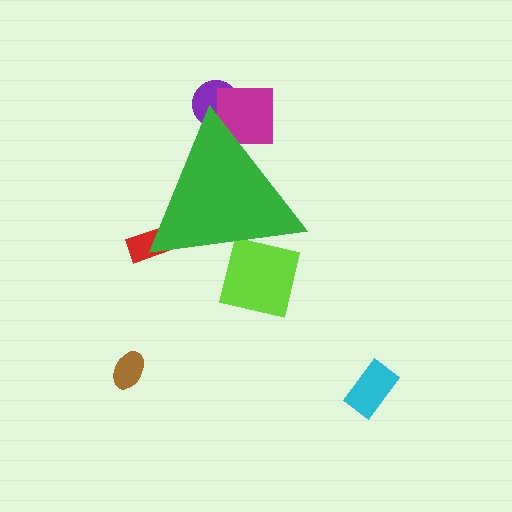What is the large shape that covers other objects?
A green triangle.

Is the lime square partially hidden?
Yes, the lime square is partially hidden behind the green triangle.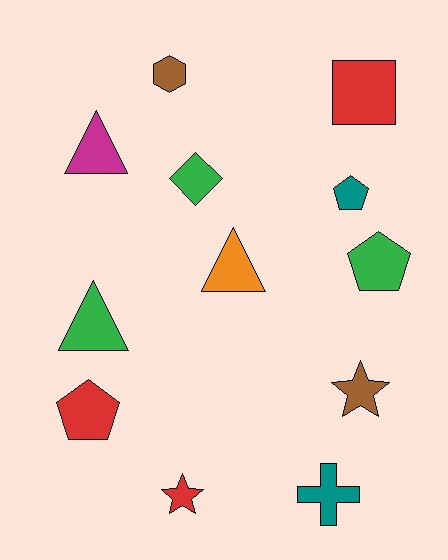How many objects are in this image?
There are 12 objects.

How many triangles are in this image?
There are 3 triangles.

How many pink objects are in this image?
There are no pink objects.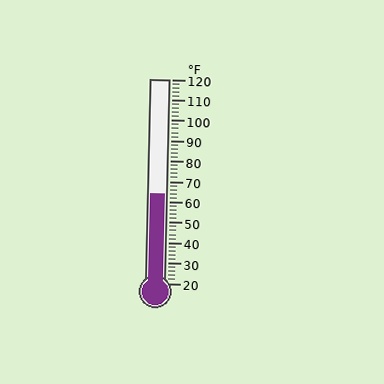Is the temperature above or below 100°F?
The temperature is below 100°F.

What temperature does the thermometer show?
The thermometer shows approximately 64°F.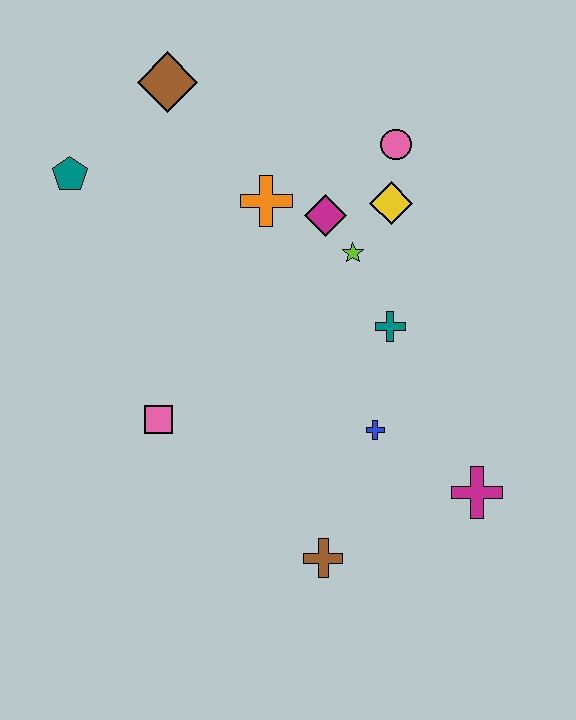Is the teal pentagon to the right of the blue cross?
No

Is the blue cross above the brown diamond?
No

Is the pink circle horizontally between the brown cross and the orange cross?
No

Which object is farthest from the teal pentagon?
The magenta cross is farthest from the teal pentagon.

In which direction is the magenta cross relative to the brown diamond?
The magenta cross is below the brown diamond.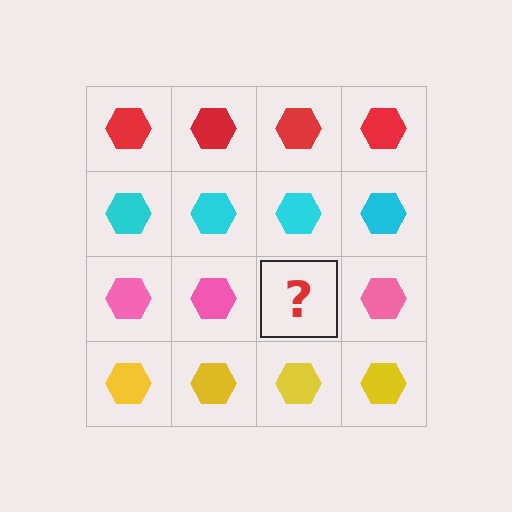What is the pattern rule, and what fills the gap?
The rule is that each row has a consistent color. The gap should be filled with a pink hexagon.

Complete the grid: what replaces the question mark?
The question mark should be replaced with a pink hexagon.